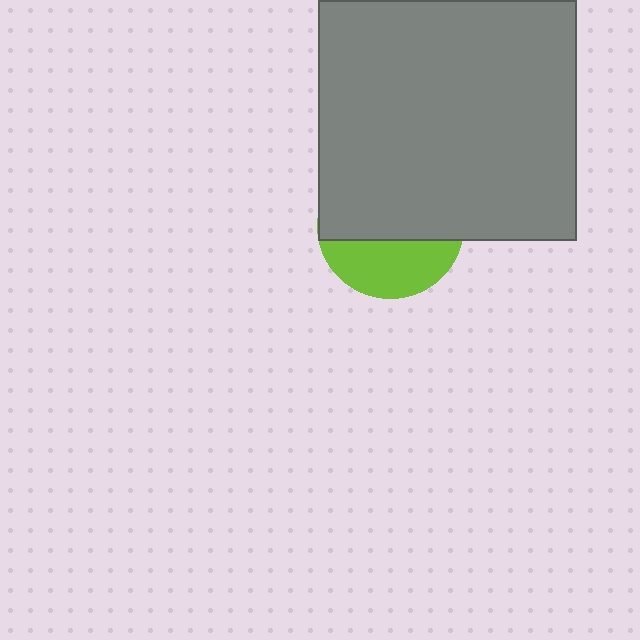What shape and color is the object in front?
The object in front is a gray rectangle.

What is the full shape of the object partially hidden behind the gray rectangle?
The partially hidden object is a lime circle.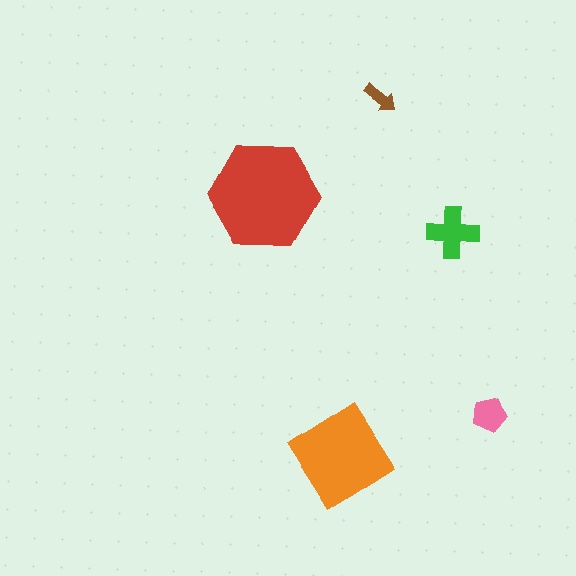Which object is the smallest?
The brown arrow.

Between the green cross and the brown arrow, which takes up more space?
The green cross.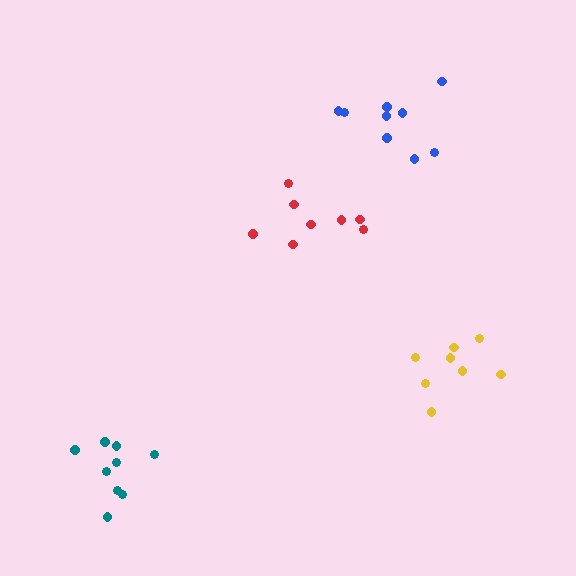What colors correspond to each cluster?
The clusters are colored: red, yellow, teal, blue.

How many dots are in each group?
Group 1: 8 dots, Group 2: 8 dots, Group 3: 9 dots, Group 4: 9 dots (34 total).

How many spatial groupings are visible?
There are 4 spatial groupings.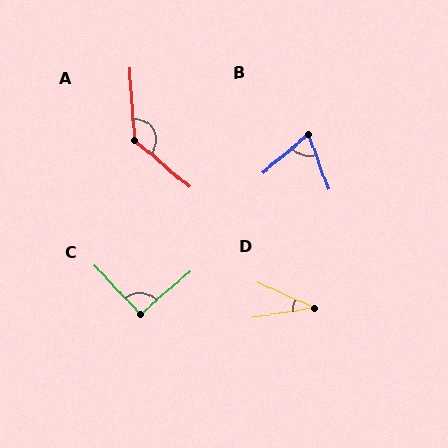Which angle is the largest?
A, at approximately 134 degrees.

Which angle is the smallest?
D, at approximately 33 degrees.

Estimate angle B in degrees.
Approximately 70 degrees.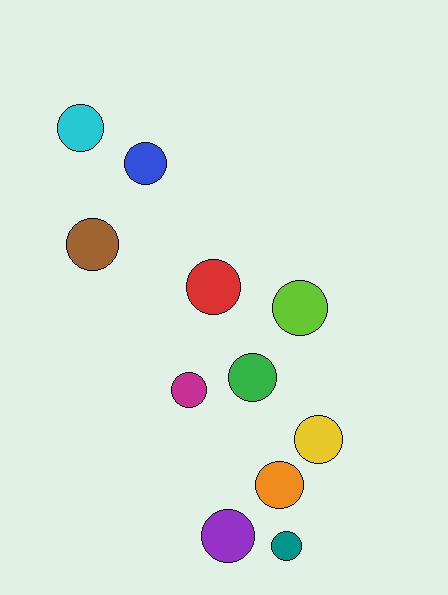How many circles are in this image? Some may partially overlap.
There are 11 circles.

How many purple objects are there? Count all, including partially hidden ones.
There is 1 purple object.